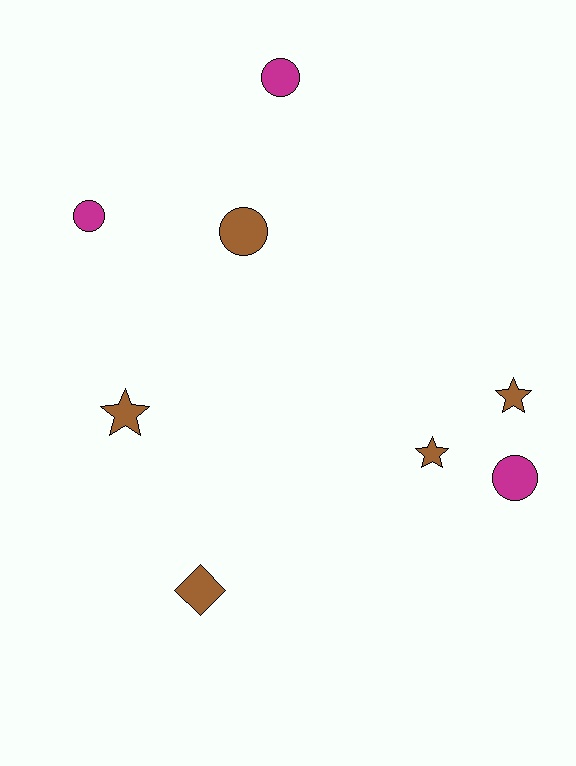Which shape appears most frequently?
Circle, with 4 objects.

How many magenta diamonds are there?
There are no magenta diamonds.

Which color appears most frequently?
Brown, with 5 objects.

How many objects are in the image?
There are 8 objects.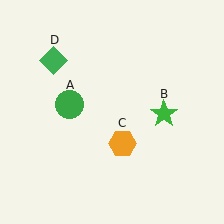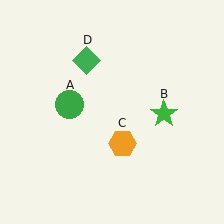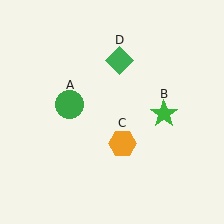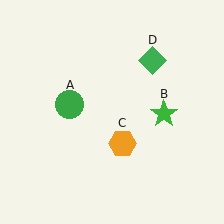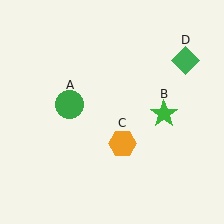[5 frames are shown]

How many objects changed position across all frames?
1 object changed position: green diamond (object D).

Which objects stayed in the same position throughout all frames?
Green circle (object A) and green star (object B) and orange hexagon (object C) remained stationary.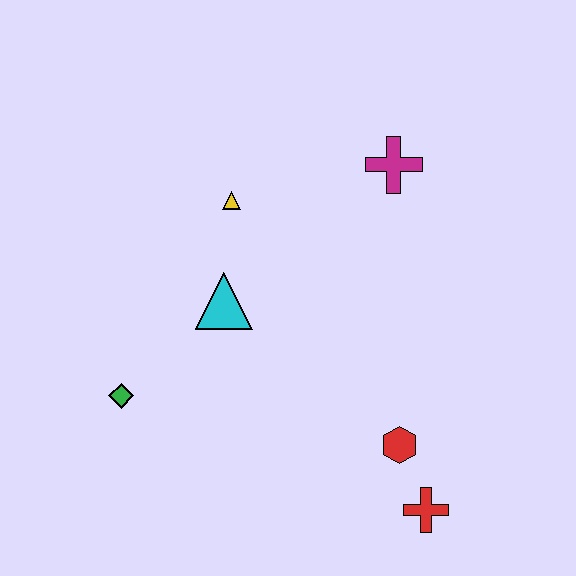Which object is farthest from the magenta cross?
The green diamond is farthest from the magenta cross.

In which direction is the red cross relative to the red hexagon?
The red cross is below the red hexagon.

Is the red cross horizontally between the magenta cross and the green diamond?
No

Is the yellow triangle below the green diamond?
No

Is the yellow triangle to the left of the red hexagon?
Yes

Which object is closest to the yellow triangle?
The cyan triangle is closest to the yellow triangle.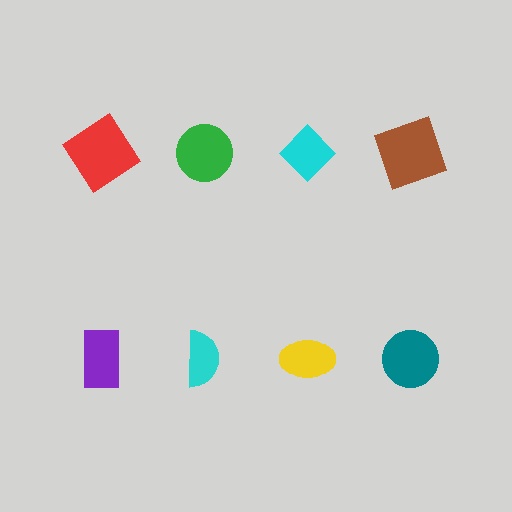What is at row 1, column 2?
A green circle.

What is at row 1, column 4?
A brown square.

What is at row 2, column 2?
A cyan semicircle.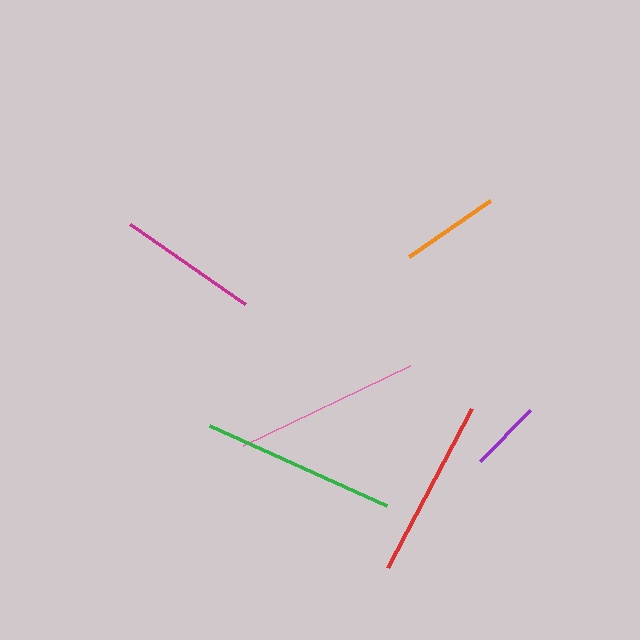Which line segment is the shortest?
The purple line is the shortest at approximately 72 pixels.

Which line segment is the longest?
The green line is the longest at approximately 194 pixels.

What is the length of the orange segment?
The orange segment is approximately 98 pixels long.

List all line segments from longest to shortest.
From longest to shortest: green, pink, red, magenta, orange, purple.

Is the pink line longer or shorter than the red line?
The pink line is longer than the red line.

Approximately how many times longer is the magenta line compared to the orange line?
The magenta line is approximately 1.4 times the length of the orange line.